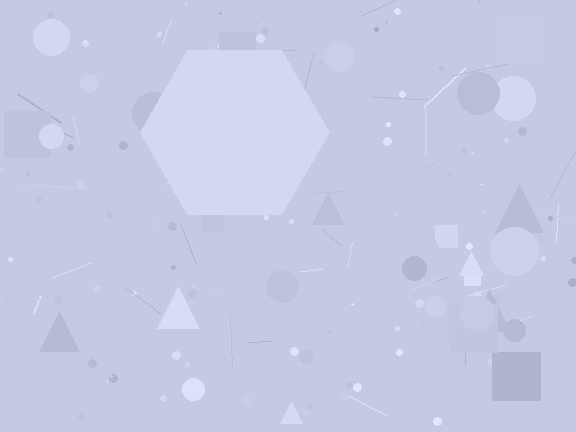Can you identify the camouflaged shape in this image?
The camouflaged shape is a hexagon.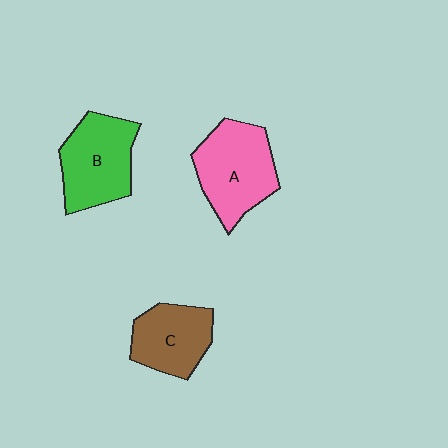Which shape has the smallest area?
Shape C (brown).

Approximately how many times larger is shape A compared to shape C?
Approximately 1.3 times.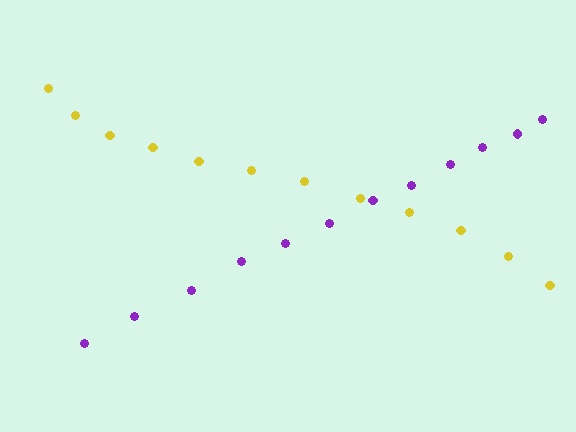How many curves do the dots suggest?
There are 2 distinct paths.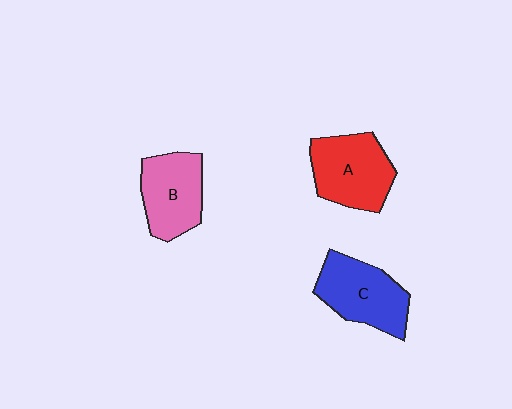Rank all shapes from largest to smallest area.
From largest to smallest: A (red), C (blue), B (pink).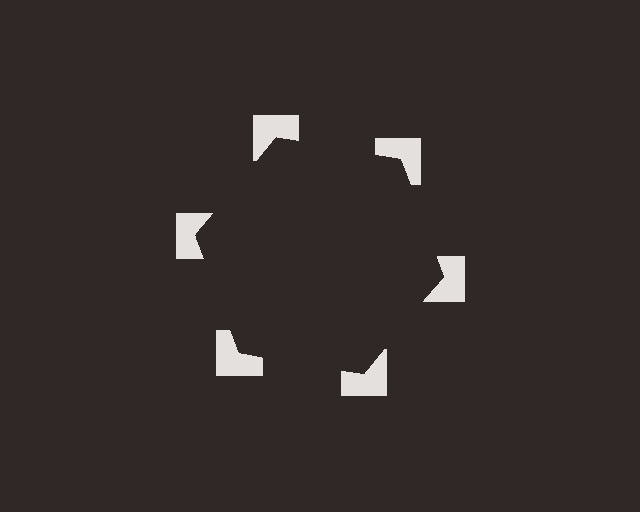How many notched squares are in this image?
There are 6 — one at each vertex of the illusory hexagon.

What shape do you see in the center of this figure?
An illusory hexagon — its edges are inferred from the aligned wedge cuts in the notched squares, not physically drawn.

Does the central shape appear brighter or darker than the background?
It typically appears slightly darker than the background, even though no actual brightness change is drawn.